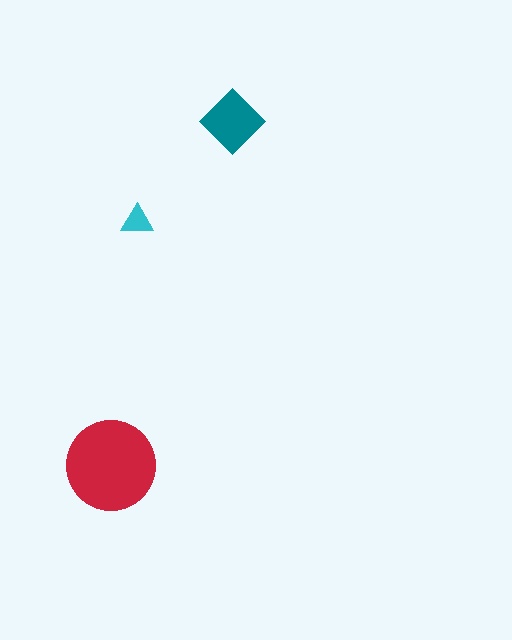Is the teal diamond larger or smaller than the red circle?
Smaller.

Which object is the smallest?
The cyan triangle.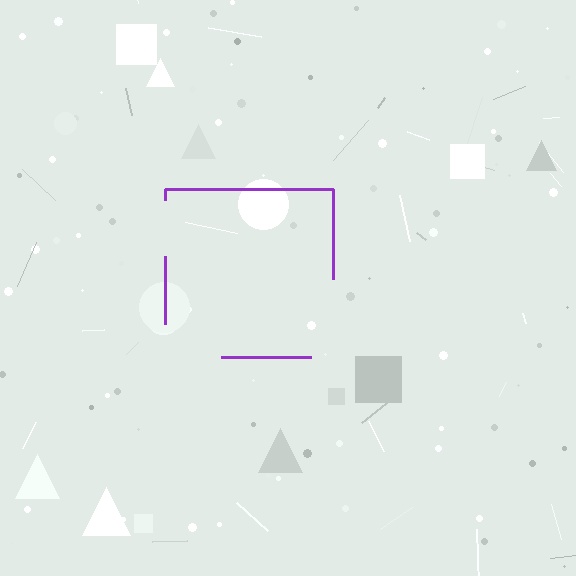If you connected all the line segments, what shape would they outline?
They would outline a square.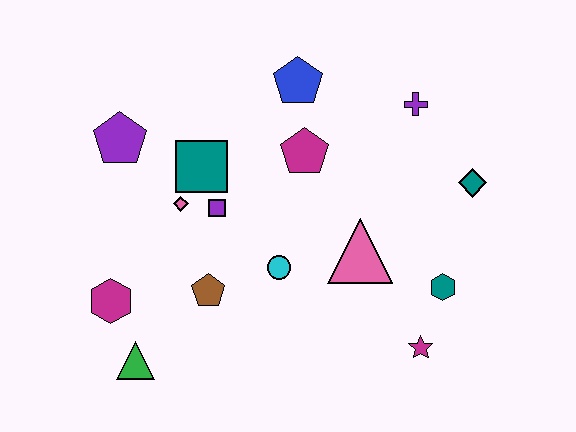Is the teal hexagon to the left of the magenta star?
No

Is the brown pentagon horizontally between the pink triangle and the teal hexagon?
No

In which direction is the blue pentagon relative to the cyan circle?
The blue pentagon is above the cyan circle.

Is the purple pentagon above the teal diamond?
Yes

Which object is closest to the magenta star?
The teal hexagon is closest to the magenta star.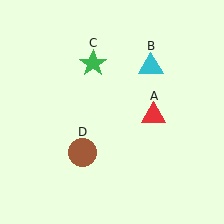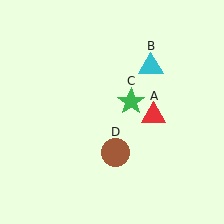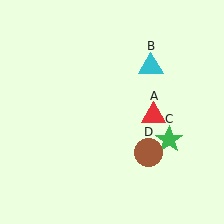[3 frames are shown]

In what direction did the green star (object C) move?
The green star (object C) moved down and to the right.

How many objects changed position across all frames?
2 objects changed position: green star (object C), brown circle (object D).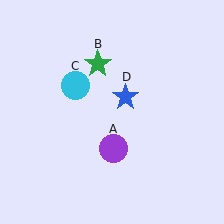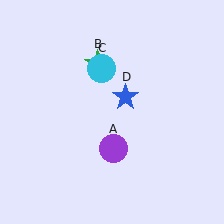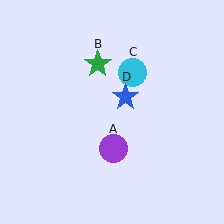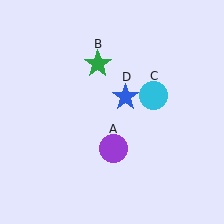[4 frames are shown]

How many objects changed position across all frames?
1 object changed position: cyan circle (object C).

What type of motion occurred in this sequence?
The cyan circle (object C) rotated clockwise around the center of the scene.